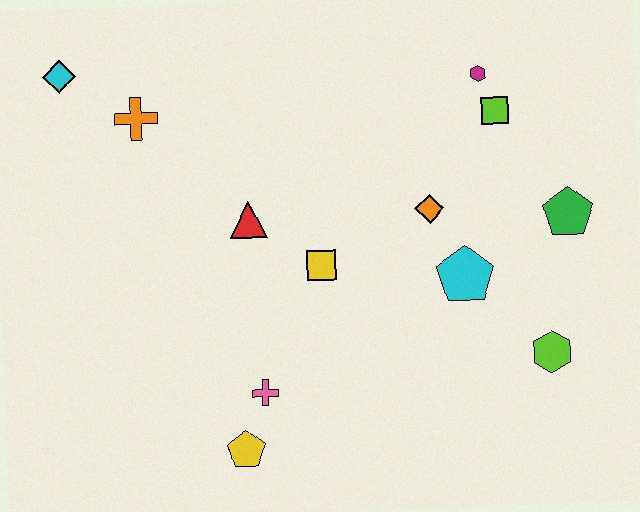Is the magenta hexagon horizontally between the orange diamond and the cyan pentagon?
No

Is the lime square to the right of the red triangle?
Yes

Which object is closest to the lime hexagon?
The cyan pentagon is closest to the lime hexagon.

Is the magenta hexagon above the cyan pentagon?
Yes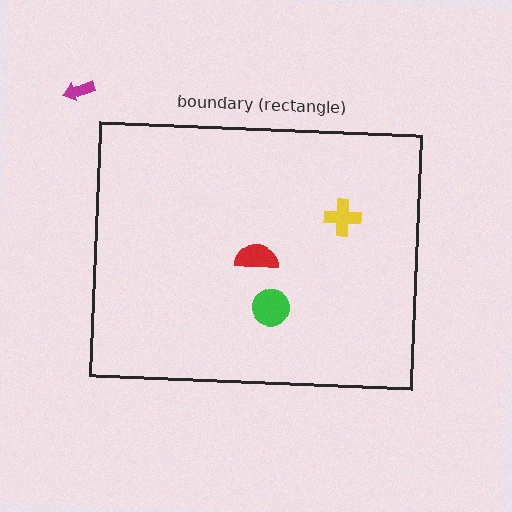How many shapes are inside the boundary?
3 inside, 1 outside.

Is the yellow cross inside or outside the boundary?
Inside.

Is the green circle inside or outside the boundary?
Inside.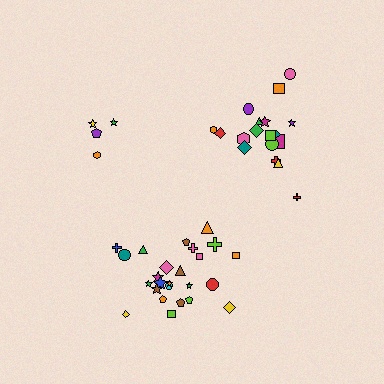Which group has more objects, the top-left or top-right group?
The top-right group.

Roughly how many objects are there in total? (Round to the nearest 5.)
Roughly 45 objects in total.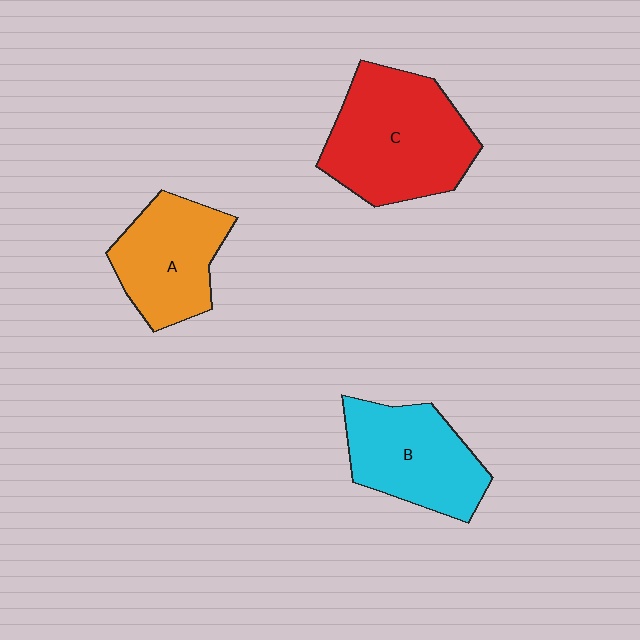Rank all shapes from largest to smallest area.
From largest to smallest: C (red), B (cyan), A (orange).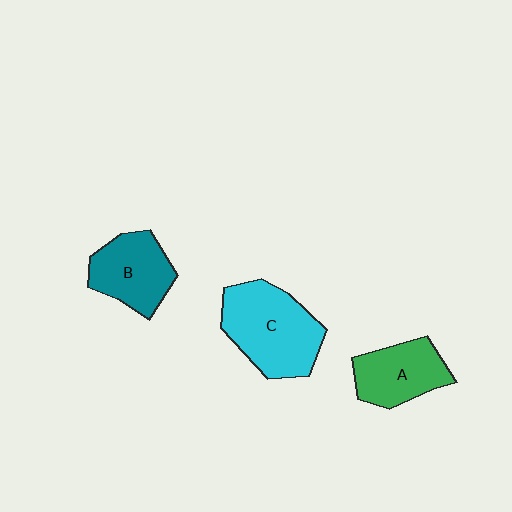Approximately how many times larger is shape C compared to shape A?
Approximately 1.5 times.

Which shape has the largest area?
Shape C (cyan).